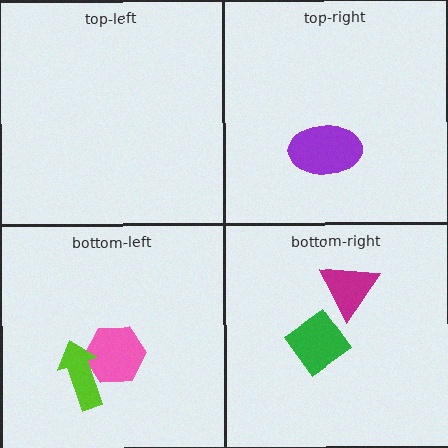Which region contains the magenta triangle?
The bottom-right region.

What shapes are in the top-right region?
The purple ellipse.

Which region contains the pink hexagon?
The bottom-left region.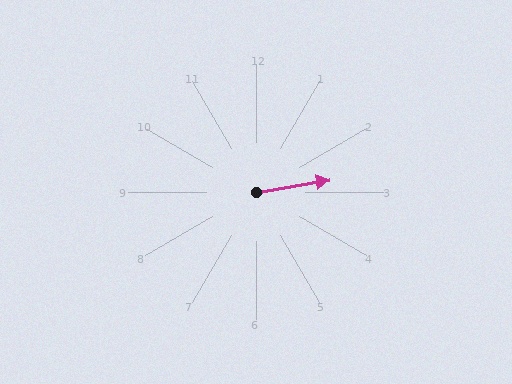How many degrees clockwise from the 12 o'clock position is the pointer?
Approximately 80 degrees.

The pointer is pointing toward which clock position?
Roughly 3 o'clock.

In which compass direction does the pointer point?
East.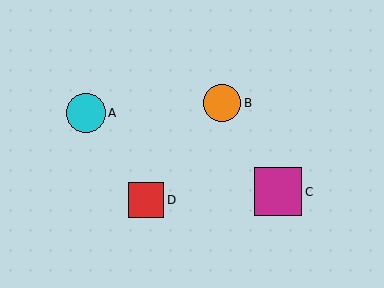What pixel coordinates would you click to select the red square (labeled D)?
Click at (146, 200) to select the red square D.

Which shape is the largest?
The magenta square (labeled C) is the largest.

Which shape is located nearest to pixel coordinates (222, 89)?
The orange circle (labeled B) at (222, 103) is nearest to that location.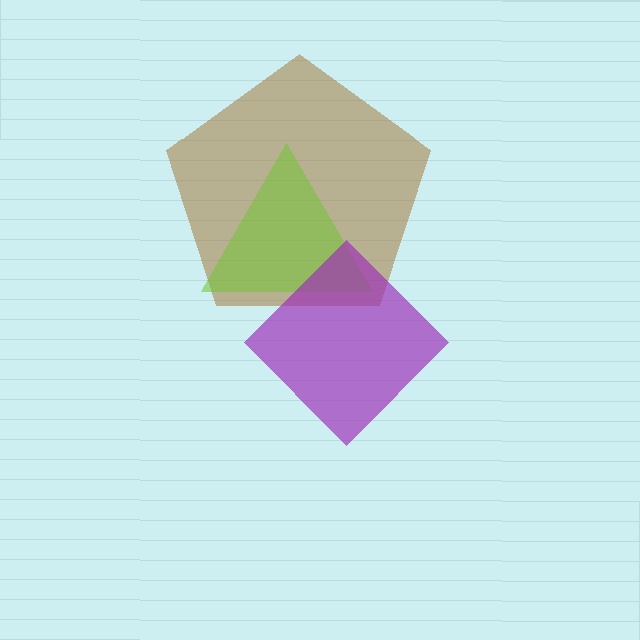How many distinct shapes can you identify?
There are 3 distinct shapes: a brown pentagon, a lime triangle, a purple diamond.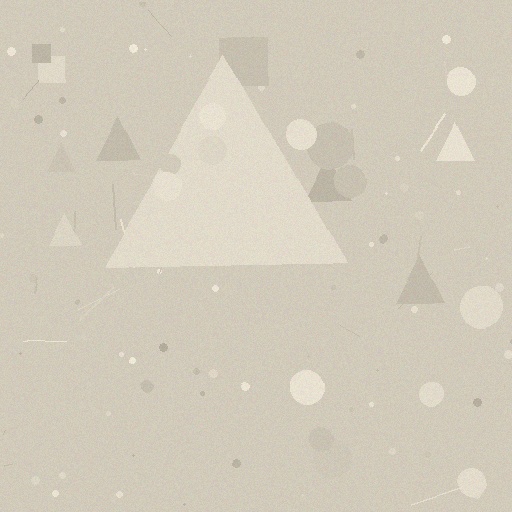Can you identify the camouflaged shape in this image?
The camouflaged shape is a triangle.